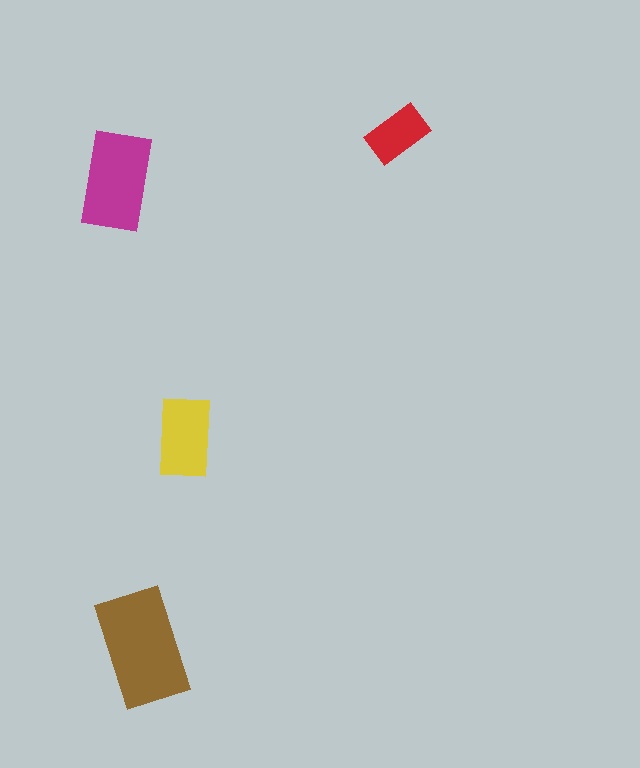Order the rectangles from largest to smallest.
the brown one, the magenta one, the yellow one, the red one.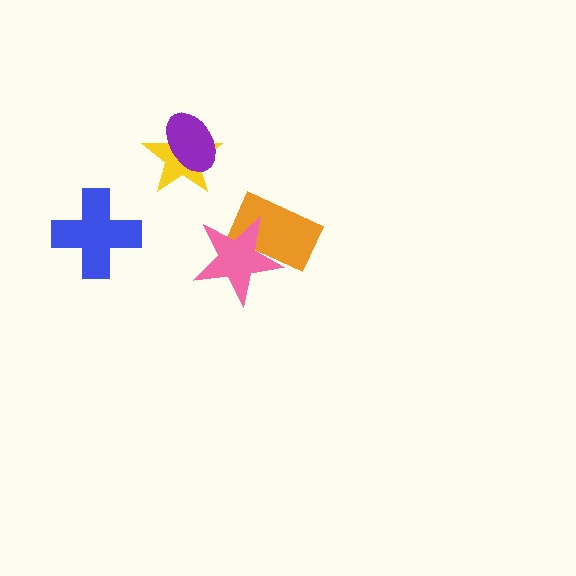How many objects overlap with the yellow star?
1 object overlaps with the yellow star.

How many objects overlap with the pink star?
1 object overlaps with the pink star.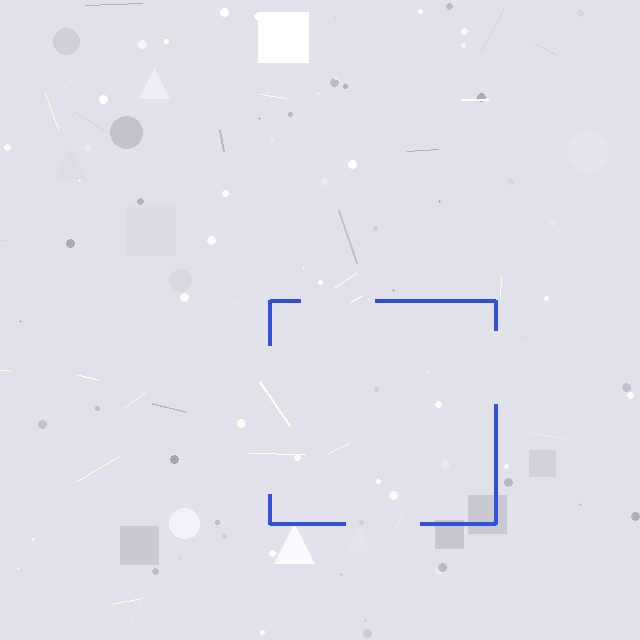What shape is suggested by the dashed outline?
The dashed outline suggests a square.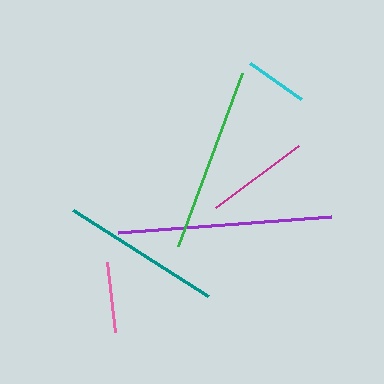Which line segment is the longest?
The purple line is the longest at approximately 214 pixels.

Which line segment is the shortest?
The cyan line is the shortest at approximately 62 pixels.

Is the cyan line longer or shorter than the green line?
The green line is longer than the cyan line.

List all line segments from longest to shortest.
From longest to shortest: purple, green, teal, magenta, pink, cyan.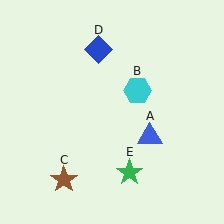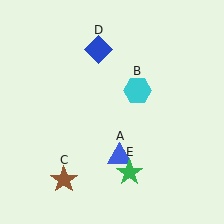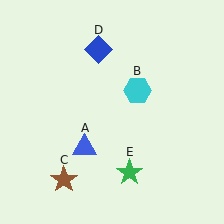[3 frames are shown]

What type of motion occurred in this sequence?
The blue triangle (object A) rotated clockwise around the center of the scene.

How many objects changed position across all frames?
1 object changed position: blue triangle (object A).